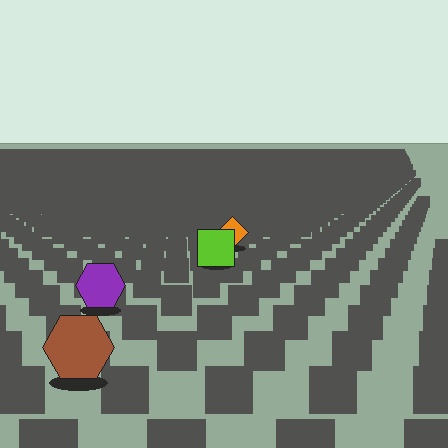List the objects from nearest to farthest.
From nearest to farthest: the brown hexagon, the purple hexagon, the lime square, the orange diamond.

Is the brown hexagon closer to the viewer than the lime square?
Yes. The brown hexagon is closer — you can tell from the texture gradient: the ground texture is coarser near it.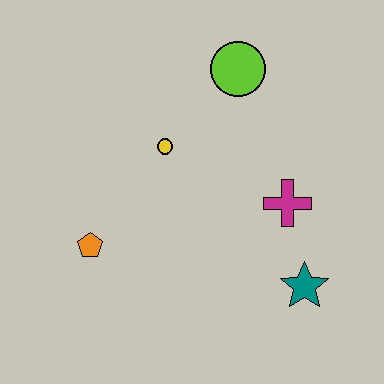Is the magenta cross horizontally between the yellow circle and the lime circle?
No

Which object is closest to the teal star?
The magenta cross is closest to the teal star.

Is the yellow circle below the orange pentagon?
No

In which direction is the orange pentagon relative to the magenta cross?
The orange pentagon is to the left of the magenta cross.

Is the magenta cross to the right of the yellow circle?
Yes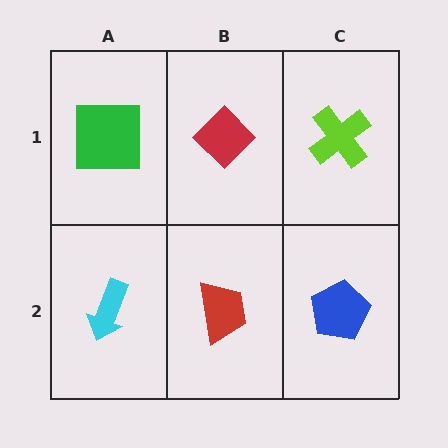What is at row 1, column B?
A red diamond.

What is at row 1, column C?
A lime cross.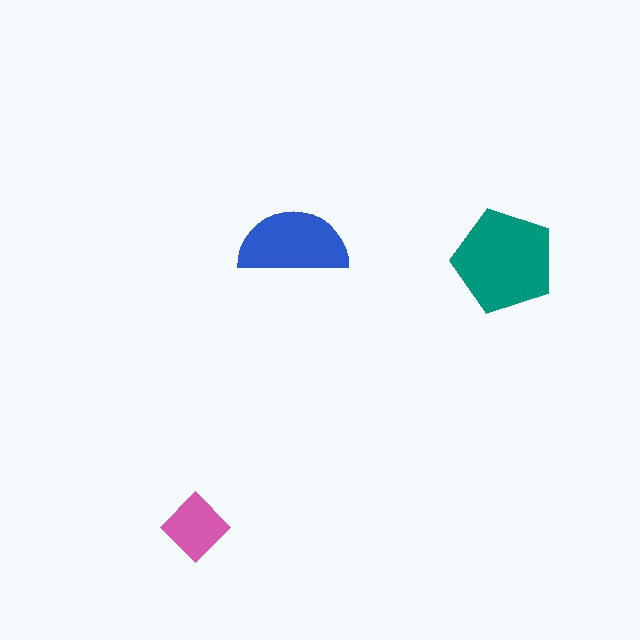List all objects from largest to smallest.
The teal pentagon, the blue semicircle, the pink diamond.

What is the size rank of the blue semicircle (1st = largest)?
2nd.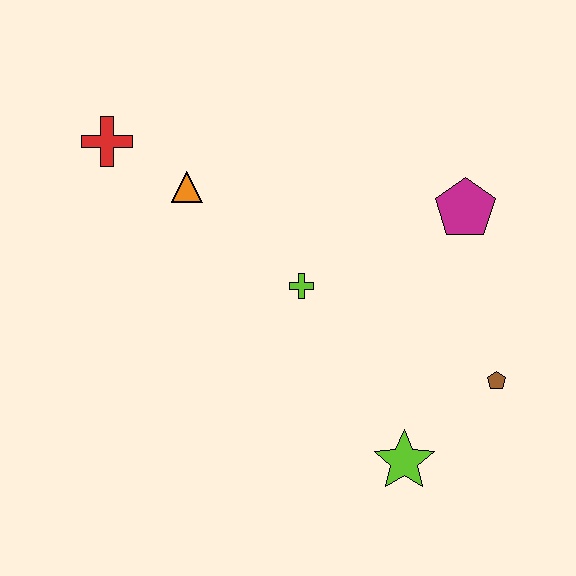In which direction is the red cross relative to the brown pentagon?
The red cross is to the left of the brown pentagon.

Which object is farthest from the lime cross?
The red cross is farthest from the lime cross.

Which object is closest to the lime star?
The brown pentagon is closest to the lime star.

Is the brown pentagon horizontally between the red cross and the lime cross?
No